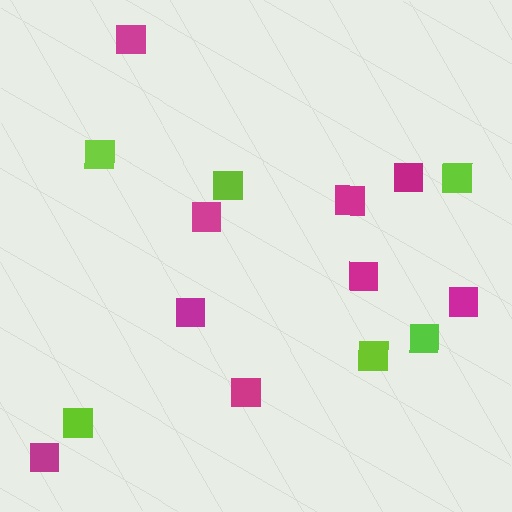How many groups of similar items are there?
There are 2 groups: one group of lime squares (6) and one group of magenta squares (9).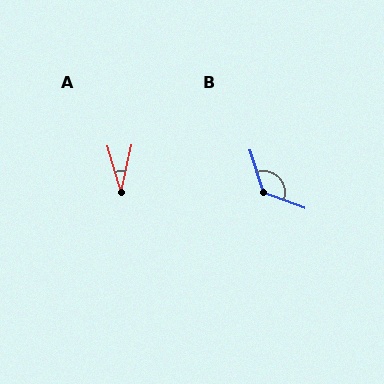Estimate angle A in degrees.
Approximately 28 degrees.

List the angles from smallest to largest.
A (28°), B (127°).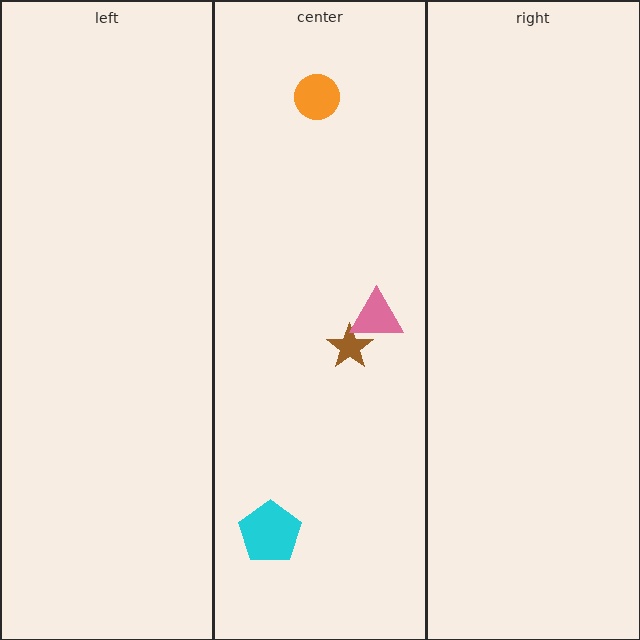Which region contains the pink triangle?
The center region.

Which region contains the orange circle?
The center region.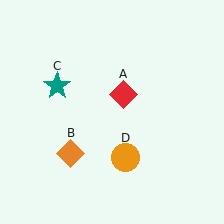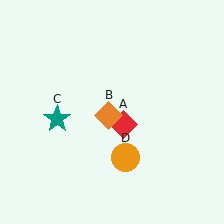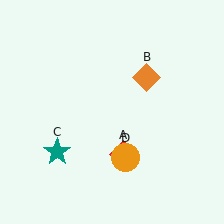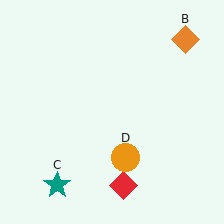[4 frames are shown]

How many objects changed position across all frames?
3 objects changed position: red diamond (object A), orange diamond (object B), teal star (object C).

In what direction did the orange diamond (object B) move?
The orange diamond (object B) moved up and to the right.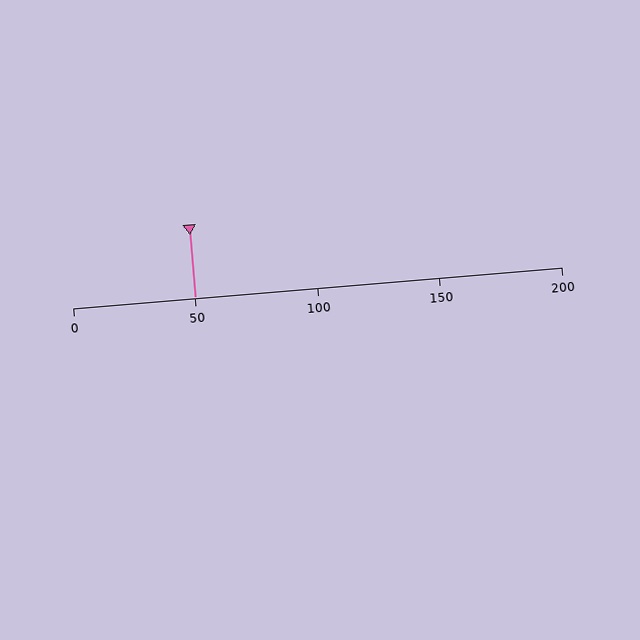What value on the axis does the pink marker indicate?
The marker indicates approximately 50.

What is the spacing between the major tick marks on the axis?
The major ticks are spaced 50 apart.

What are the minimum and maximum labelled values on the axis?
The axis runs from 0 to 200.